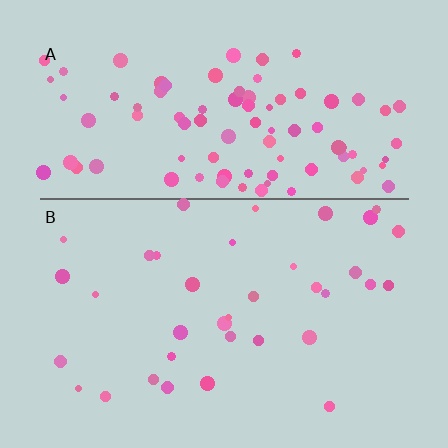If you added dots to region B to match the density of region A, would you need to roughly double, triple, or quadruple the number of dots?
Approximately triple.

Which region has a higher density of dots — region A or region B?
A (the top).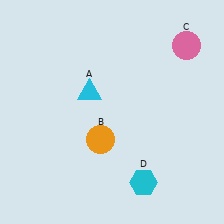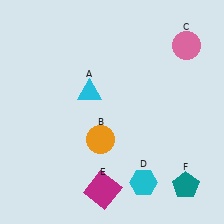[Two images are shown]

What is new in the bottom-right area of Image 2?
A teal pentagon (F) was added in the bottom-right area of Image 2.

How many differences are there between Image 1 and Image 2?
There are 2 differences between the two images.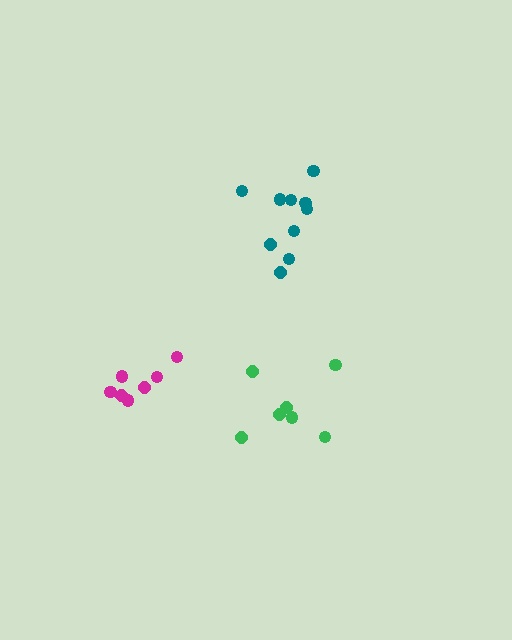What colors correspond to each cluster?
The clusters are colored: teal, magenta, green.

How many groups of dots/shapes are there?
There are 3 groups.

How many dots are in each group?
Group 1: 10 dots, Group 2: 7 dots, Group 3: 7 dots (24 total).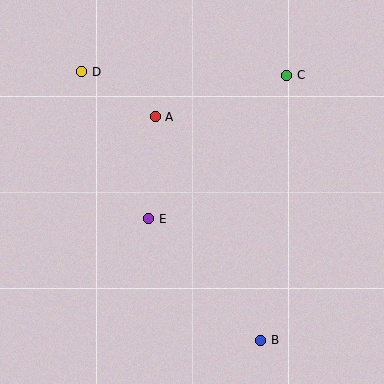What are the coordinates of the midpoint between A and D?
The midpoint between A and D is at (119, 94).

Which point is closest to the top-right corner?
Point C is closest to the top-right corner.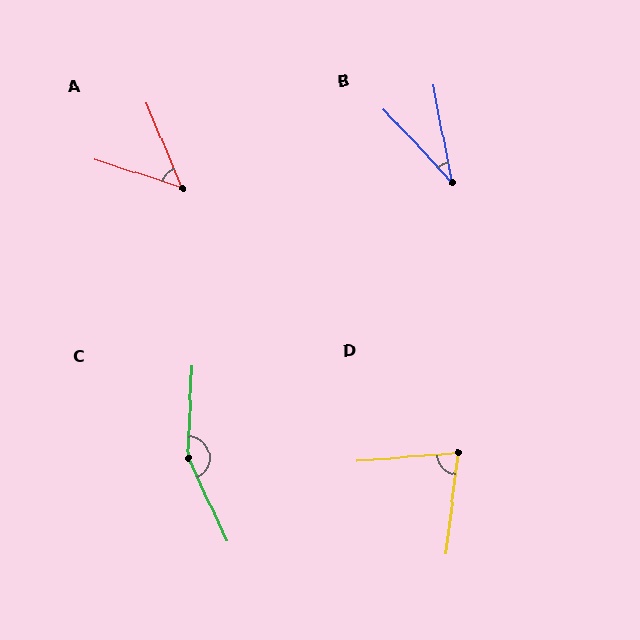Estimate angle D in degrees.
Approximately 79 degrees.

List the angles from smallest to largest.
B (32°), A (49°), D (79°), C (152°).